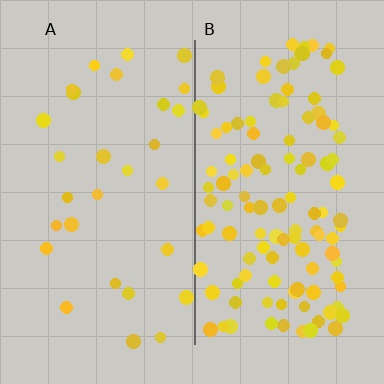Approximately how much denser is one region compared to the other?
Approximately 3.8× — region B over region A.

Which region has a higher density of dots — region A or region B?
B (the right).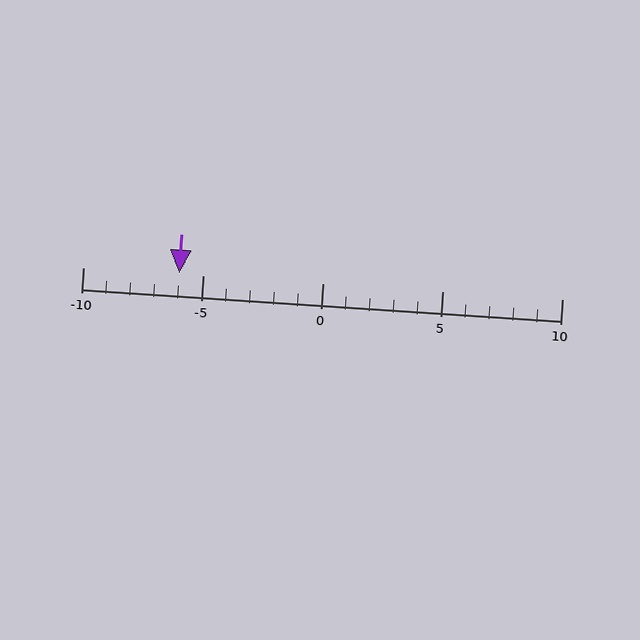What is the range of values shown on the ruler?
The ruler shows values from -10 to 10.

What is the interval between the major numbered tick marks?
The major tick marks are spaced 5 units apart.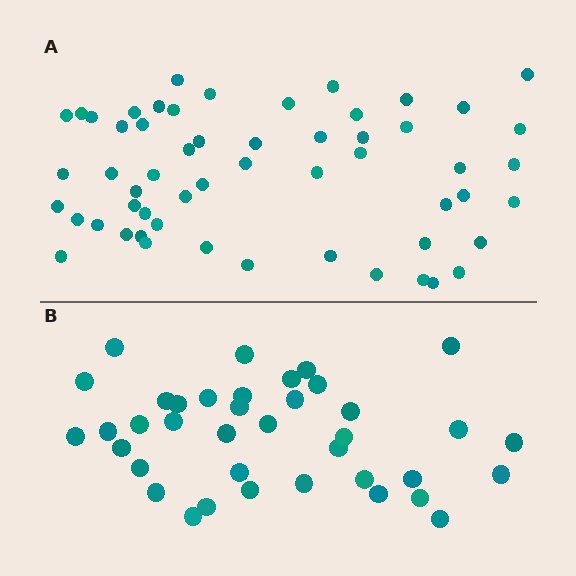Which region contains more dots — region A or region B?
Region A (the top region) has more dots.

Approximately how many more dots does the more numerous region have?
Region A has approximately 20 more dots than region B.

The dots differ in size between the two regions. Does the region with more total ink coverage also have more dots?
No. Region B has more total ink coverage because its dots are larger, but region A actually contains more individual dots. Total area can be misleading — the number of items is what matters here.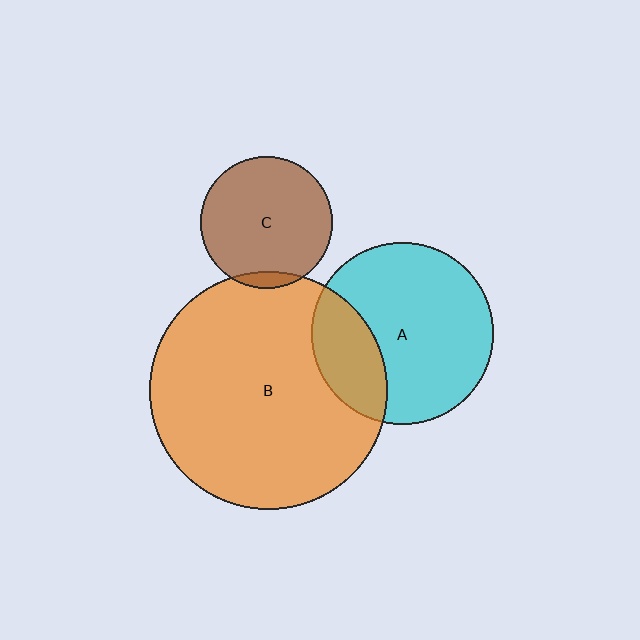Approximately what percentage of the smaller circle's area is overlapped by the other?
Approximately 5%.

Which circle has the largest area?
Circle B (orange).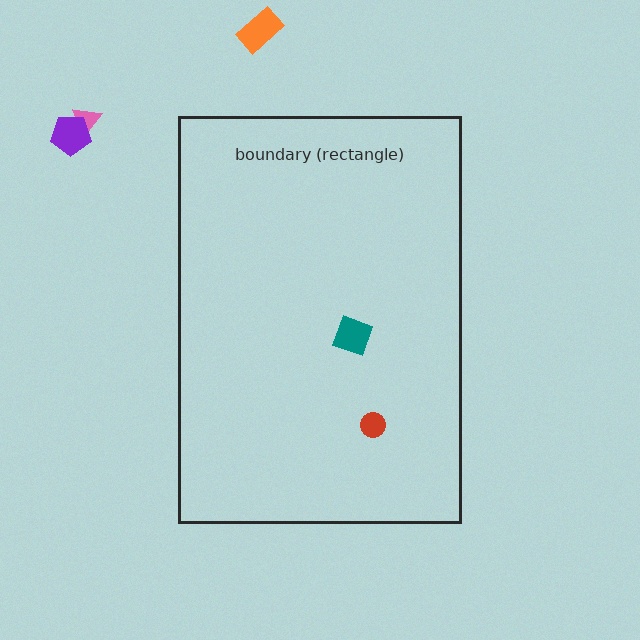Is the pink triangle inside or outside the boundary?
Outside.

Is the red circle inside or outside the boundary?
Inside.